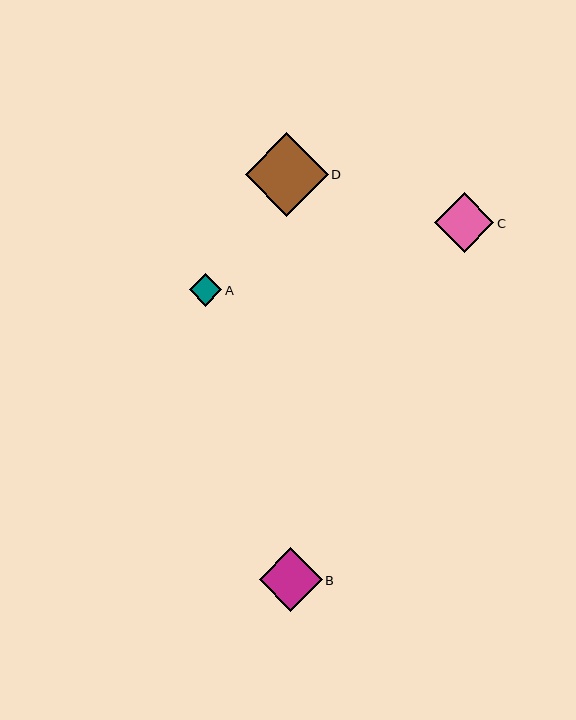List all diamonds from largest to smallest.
From largest to smallest: D, B, C, A.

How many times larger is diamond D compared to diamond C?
Diamond D is approximately 1.4 times the size of diamond C.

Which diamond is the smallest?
Diamond A is the smallest with a size of approximately 33 pixels.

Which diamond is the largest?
Diamond D is the largest with a size of approximately 83 pixels.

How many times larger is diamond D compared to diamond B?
Diamond D is approximately 1.3 times the size of diamond B.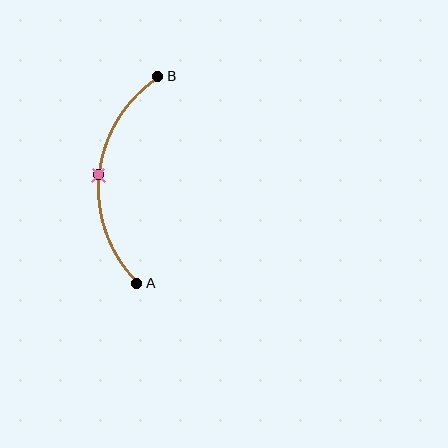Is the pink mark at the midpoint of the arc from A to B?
Yes. The pink mark lies on the arc at equal arc-length from both A and B — it is the arc midpoint.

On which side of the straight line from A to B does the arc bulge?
The arc bulges to the left of the straight line connecting A and B.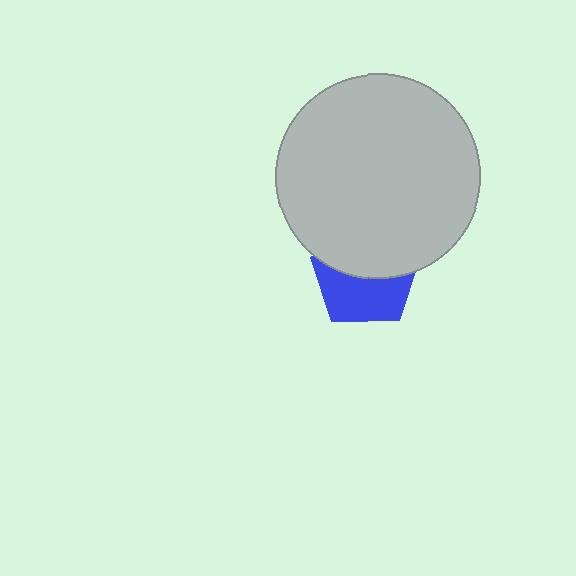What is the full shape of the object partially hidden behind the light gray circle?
The partially hidden object is a blue pentagon.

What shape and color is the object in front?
The object in front is a light gray circle.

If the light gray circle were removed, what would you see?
You would see the complete blue pentagon.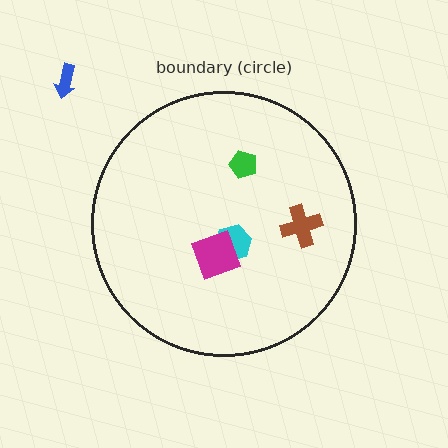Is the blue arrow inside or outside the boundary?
Outside.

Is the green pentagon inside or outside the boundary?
Inside.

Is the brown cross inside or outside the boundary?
Inside.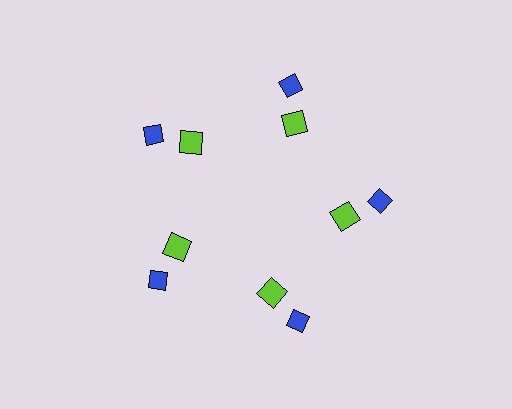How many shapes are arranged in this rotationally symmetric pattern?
There are 10 shapes, arranged in 5 groups of 2.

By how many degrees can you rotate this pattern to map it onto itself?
The pattern maps onto itself every 72 degrees of rotation.